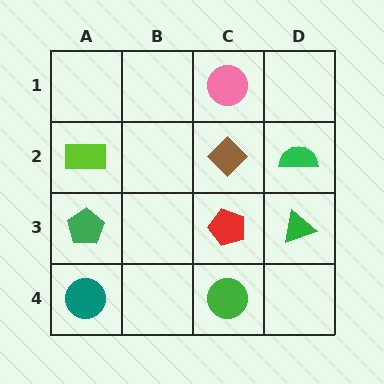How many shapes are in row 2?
3 shapes.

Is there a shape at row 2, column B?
No, that cell is empty.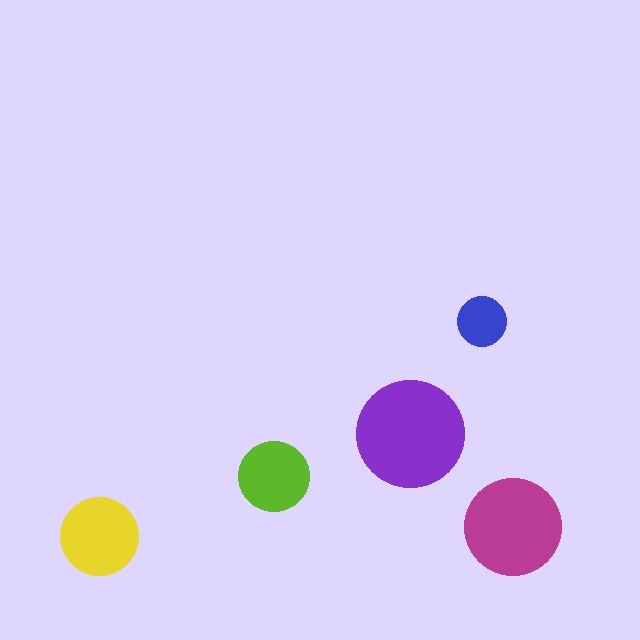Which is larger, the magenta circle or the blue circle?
The magenta one.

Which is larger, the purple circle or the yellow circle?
The purple one.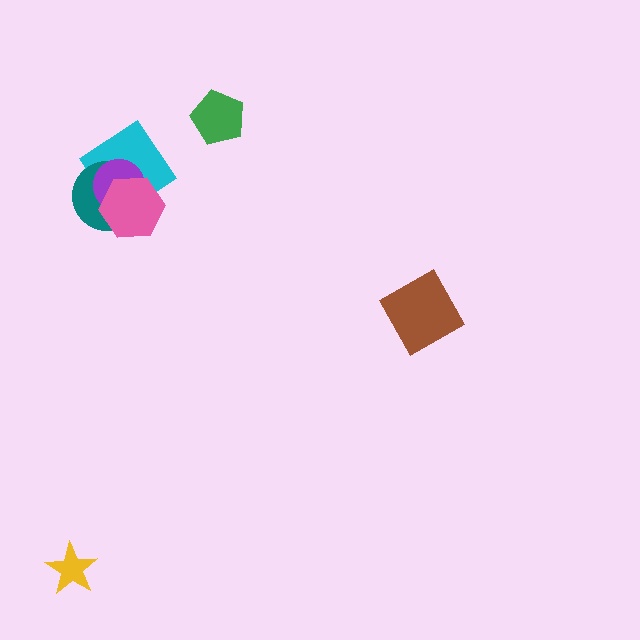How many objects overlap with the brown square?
0 objects overlap with the brown square.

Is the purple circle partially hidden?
Yes, it is partially covered by another shape.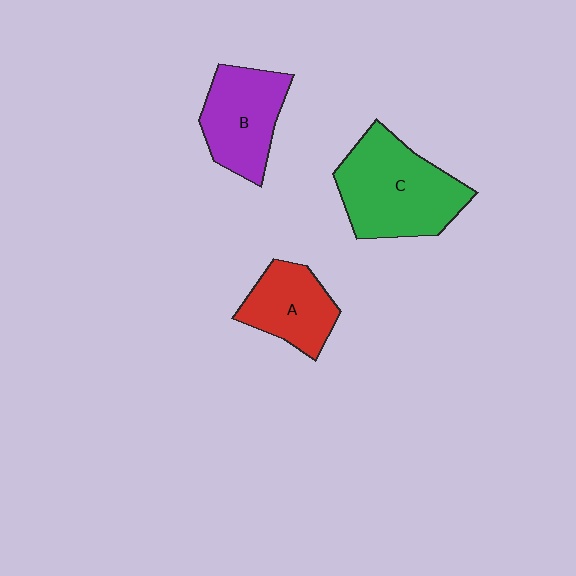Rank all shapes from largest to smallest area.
From largest to smallest: C (green), B (purple), A (red).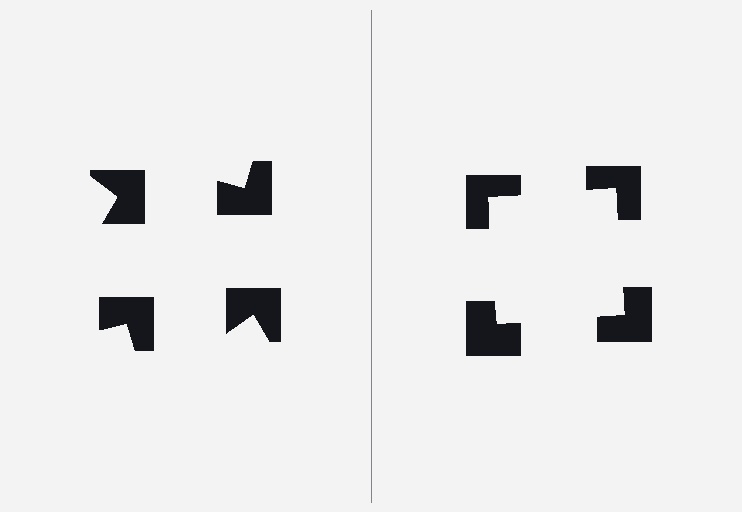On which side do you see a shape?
An illusory square appears on the right side. On the left side the wedge cuts are rotated, so no coherent shape forms.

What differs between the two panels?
The notched squares are positioned identically on both sides; only the wedge orientations differ. On the right they align to a square; on the left they are misaligned.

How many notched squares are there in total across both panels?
8 — 4 on each side.